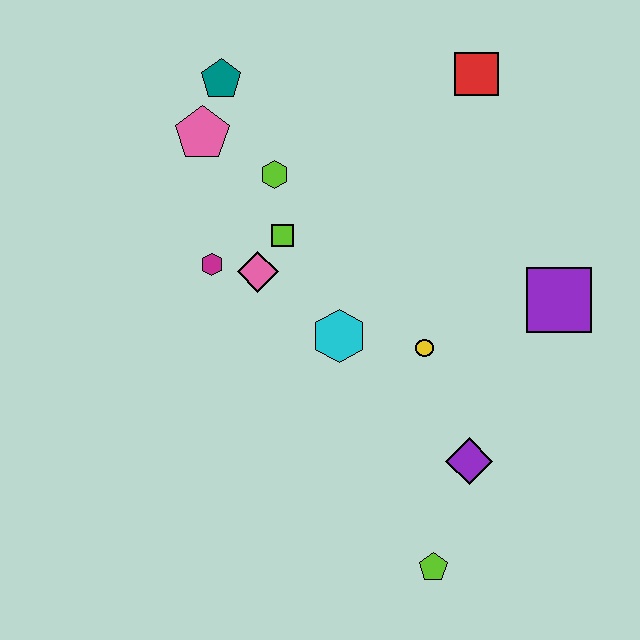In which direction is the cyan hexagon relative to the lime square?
The cyan hexagon is below the lime square.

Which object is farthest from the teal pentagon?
The lime pentagon is farthest from the teal pentagon.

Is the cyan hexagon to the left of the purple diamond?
Yes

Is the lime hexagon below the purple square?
No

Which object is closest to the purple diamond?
The lime pentagon is closest to the purple diamond.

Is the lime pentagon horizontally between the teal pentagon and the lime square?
No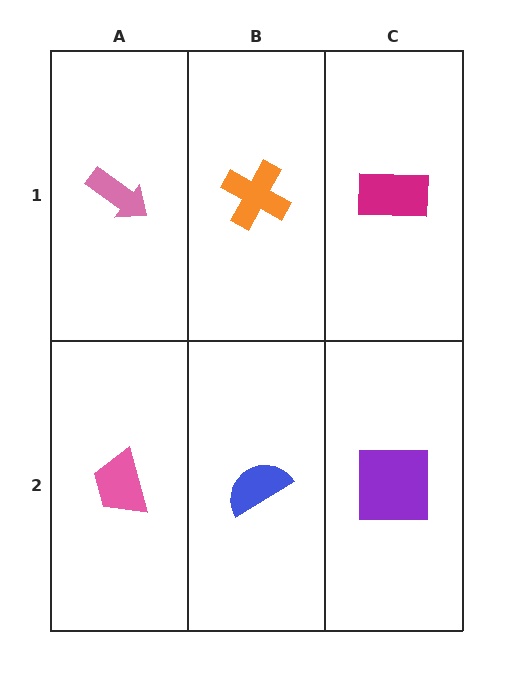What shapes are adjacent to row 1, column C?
A purple square (row 2, column C), an orange cross (row 1, column B).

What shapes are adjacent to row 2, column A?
A pink arrow (row 1, column A), a blue semicircle (row 2, column B).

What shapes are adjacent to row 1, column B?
A blue semicircle (row 2, column B), a pink arrow (row 1, column A), a magenta rectangle (row 1, column C).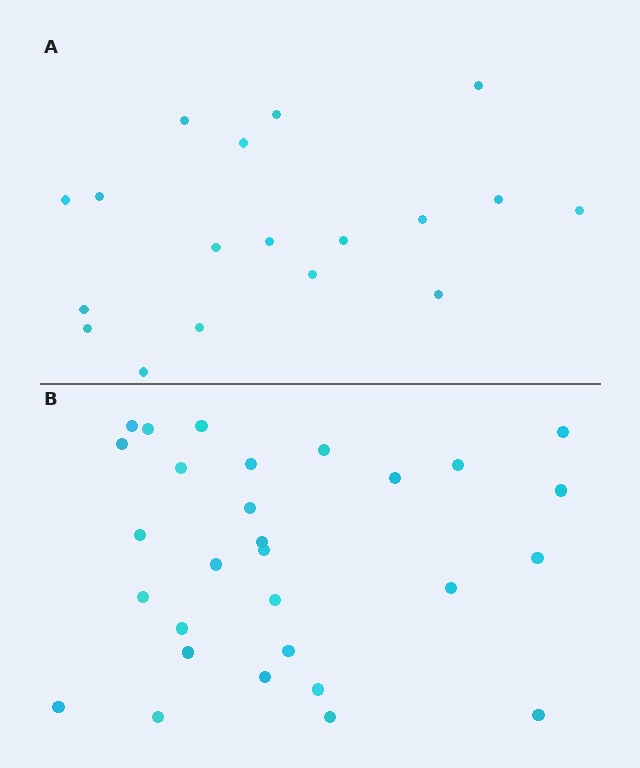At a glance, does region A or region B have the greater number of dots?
Region B (the bottom region) has more dots.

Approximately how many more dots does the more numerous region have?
Region B has roughly 12 or so more dots than region A.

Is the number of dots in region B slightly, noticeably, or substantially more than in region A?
Region B has substantially more. The ratio is roughly 1.6 to 1.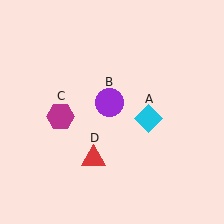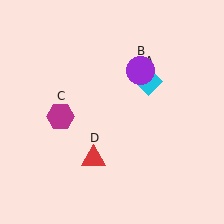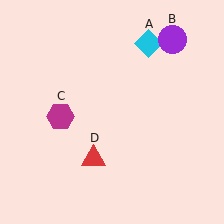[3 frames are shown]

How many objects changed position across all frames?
2 objects changed position: cyan diamond (object A), purple circle (object B).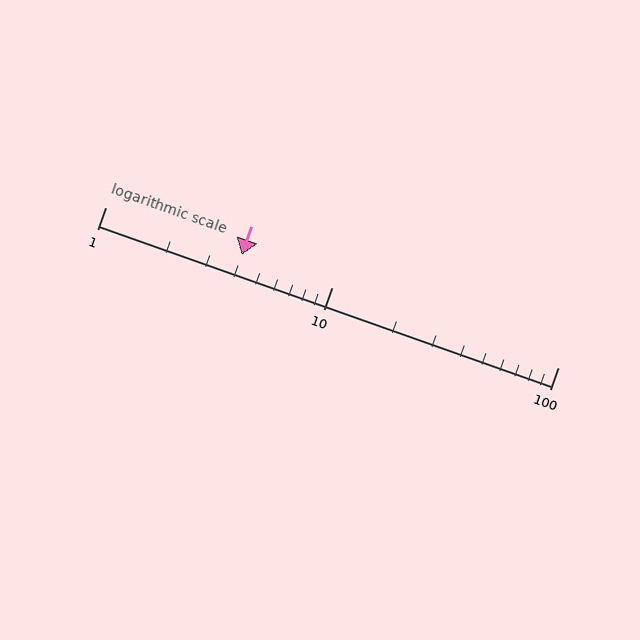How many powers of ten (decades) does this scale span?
The scale spans 2 decades, from 1 to 100.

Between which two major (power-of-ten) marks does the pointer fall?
The pointer is between 1 and 10.